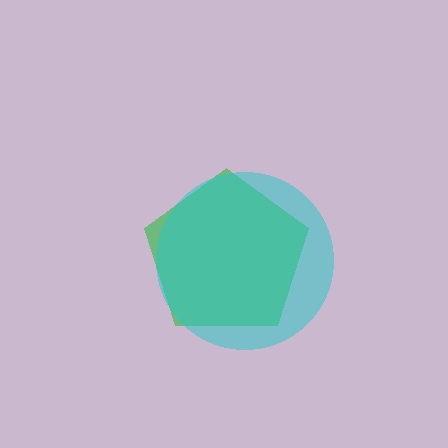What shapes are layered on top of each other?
The layered shapes are: a green pentagon, a cyan circle.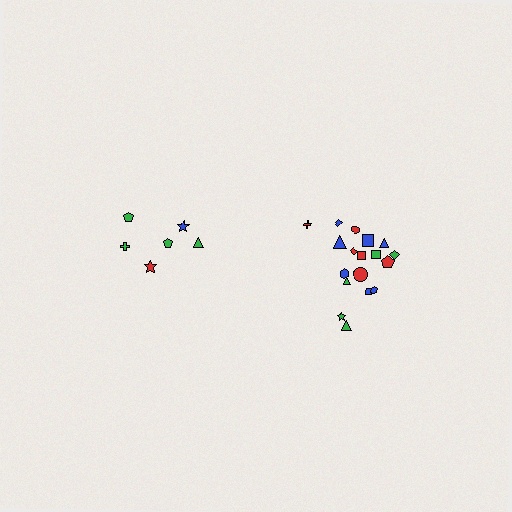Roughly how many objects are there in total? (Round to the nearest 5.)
Roughly 25 objects in total.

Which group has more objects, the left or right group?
The right group.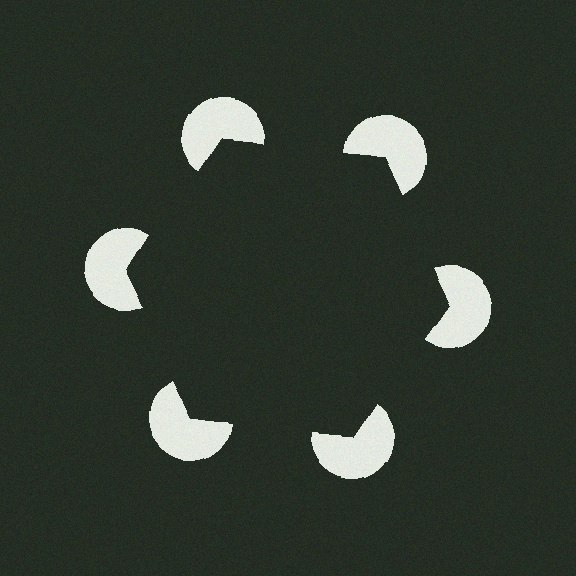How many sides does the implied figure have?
6 sides.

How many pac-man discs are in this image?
There are 6 — one at each vertex of the illusory hexagon.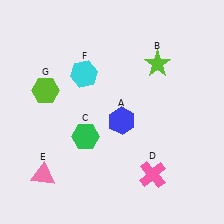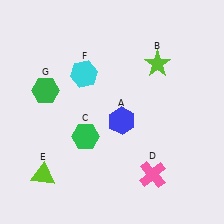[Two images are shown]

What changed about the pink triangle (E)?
In Image 1, E is pink. In Image 2, it changed to lime.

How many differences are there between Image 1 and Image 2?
There are 2 differences between the two images.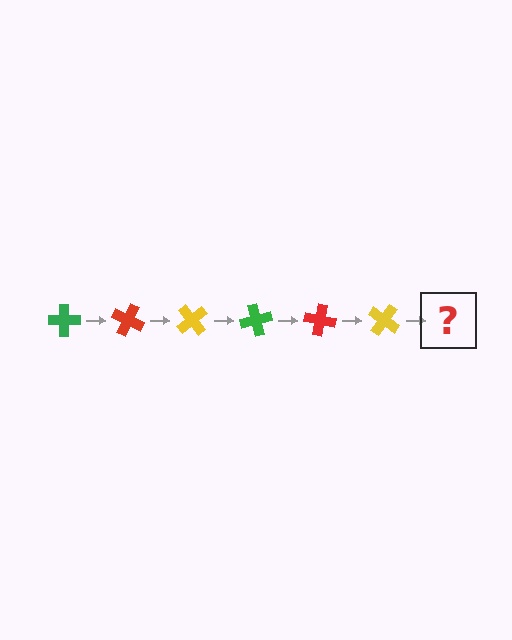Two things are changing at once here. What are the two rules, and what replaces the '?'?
The two rules are that it rotates 25 degrees each step and the color cycles through green, red, and yellow. The '?' should be a green cross, rotated 150 degrees from the start.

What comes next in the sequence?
The next element should be a green cross, rotated 150 degrees from the start.